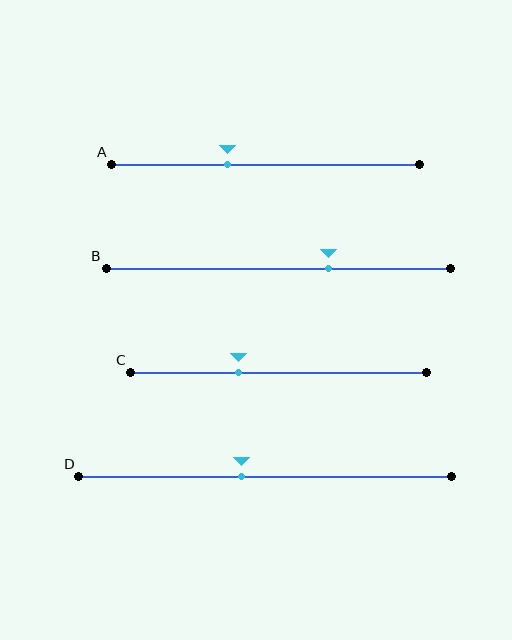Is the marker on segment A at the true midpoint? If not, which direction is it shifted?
No, the marker on segment A is shifted to the left by about 12% of the segment length.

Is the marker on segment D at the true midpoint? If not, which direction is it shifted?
No, the marker on segment D is shifted to the left by about 6% of the segment length.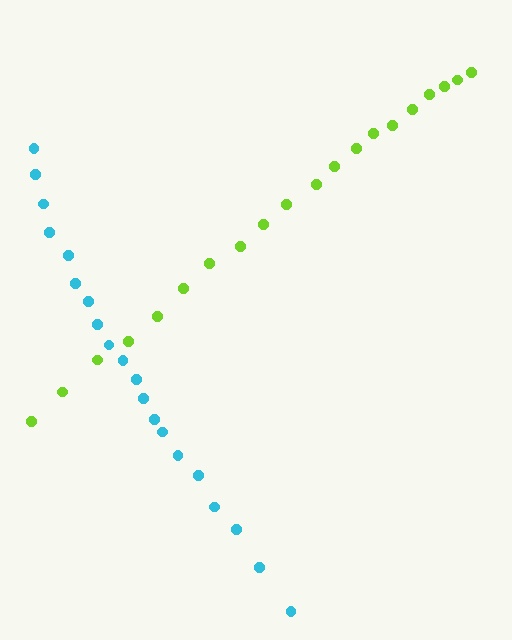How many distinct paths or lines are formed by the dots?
There are 2 distinct paths.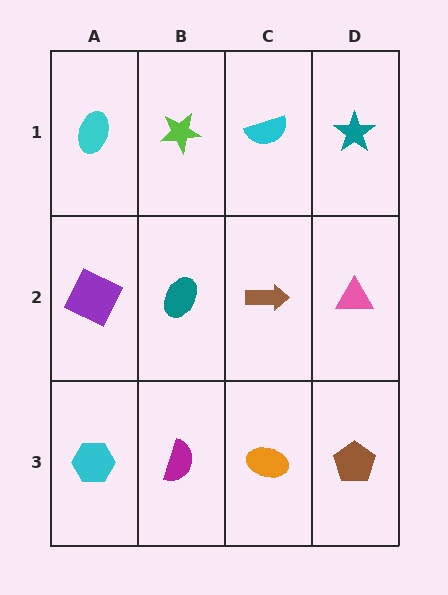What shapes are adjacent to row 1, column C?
A brown arrow (row 2, column C), a lime star (row 1, column B), a teal star (row 1, column D).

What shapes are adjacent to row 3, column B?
A teal ellipse (row 2, column B), a cyan hexagon (row 3, column A), an orange ellipse (row 3, column C).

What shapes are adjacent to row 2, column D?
A teal star (row 1, column D), a brown pentagon (row 3, column D), a brown arrow (row 2, column C).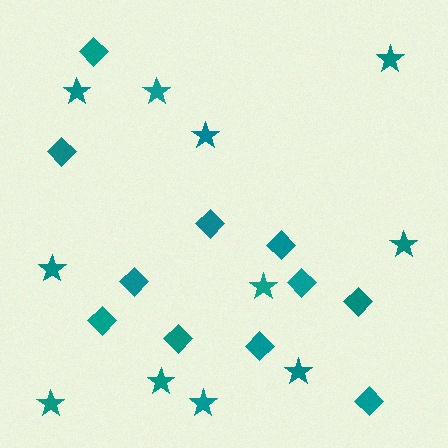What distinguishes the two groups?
There are 2 groups: one group of stars (11) and one group of diamonds (11).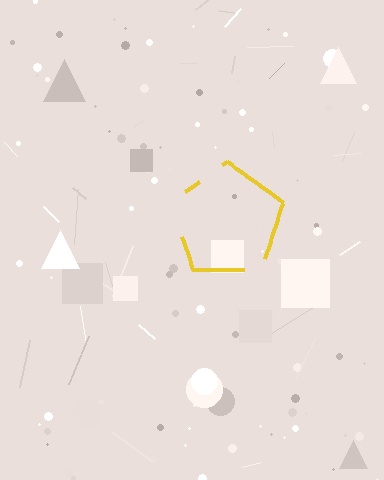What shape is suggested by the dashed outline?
The dashed outline suggests a pentagon.